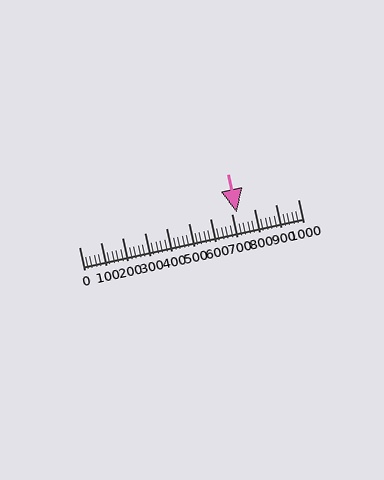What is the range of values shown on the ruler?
The ruler shows values from 0 to 1000.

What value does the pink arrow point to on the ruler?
The pink arrow points to approximately 720.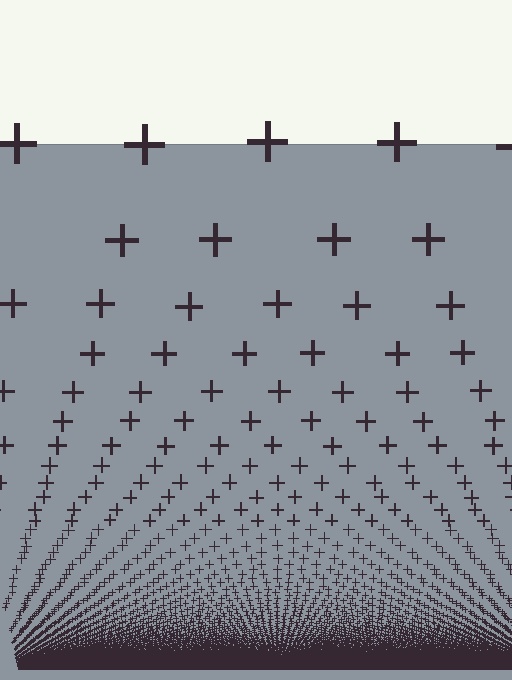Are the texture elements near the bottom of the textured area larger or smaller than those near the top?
Smaller. The gradient is inverted — elements near the bottom are smaller and denser.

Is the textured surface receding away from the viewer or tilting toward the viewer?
The surface appears to tilt toward the viewer. Texture elements get larger and sparser toward the top.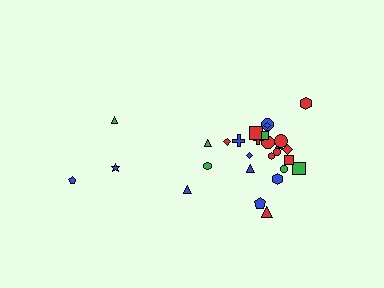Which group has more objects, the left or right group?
The right group.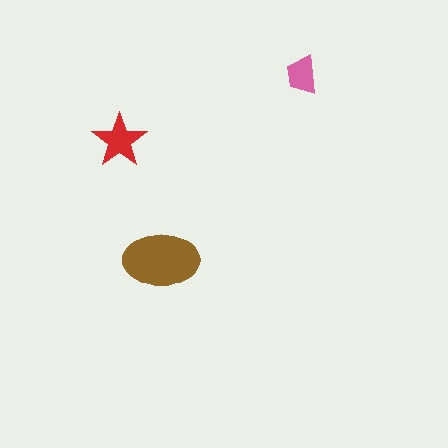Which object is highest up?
The pink trapezoid is topmost.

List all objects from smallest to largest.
The pink trapezoid, the red star, the brown ellipse.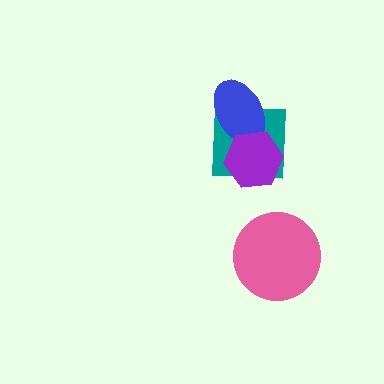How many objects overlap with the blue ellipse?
2 objects overlap with the blue ellipse.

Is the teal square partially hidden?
Yes, it is partially covered by another shape.